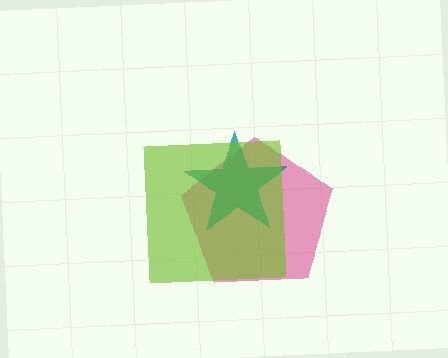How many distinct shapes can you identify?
There are 3 distinct shapes: a magenta pentagon, a teal star, a lime square.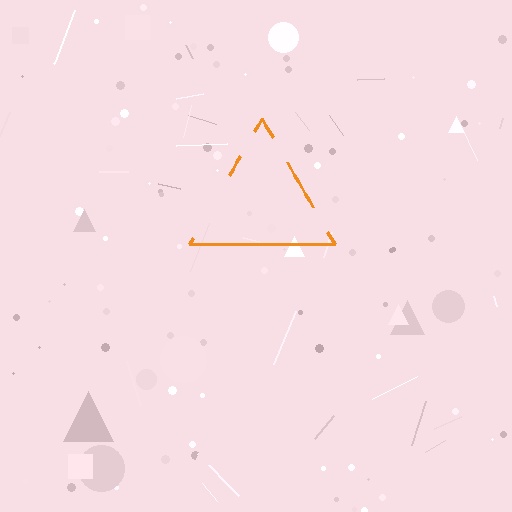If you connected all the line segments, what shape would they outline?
They would outline a triangle.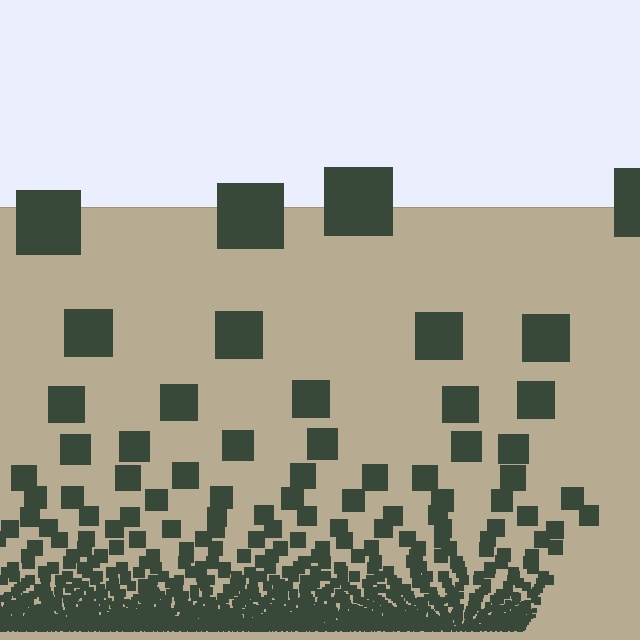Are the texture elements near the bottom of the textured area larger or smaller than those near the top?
Smaller. The gradient is inverted — elements near the bottom are smaller and denser.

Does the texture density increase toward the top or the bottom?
Density increases toward the bottom.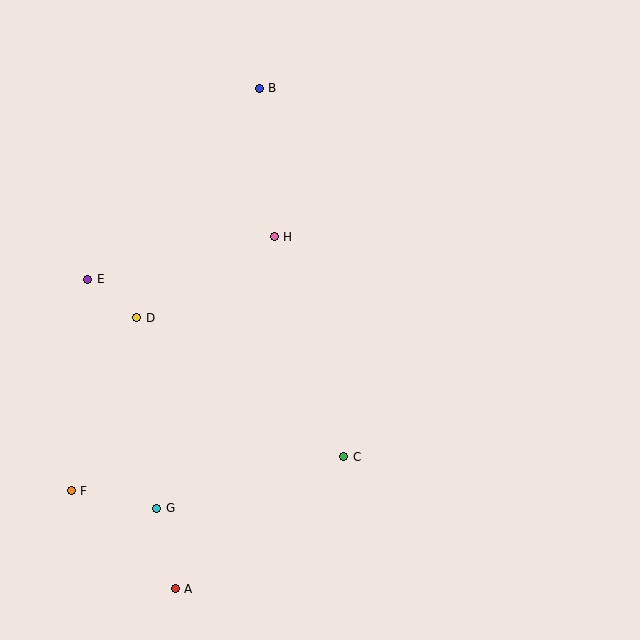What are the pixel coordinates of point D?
Point D is at (137, 318).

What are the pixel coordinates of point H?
Point H is at (274, 237).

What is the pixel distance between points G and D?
The distance between G and D is 191 pixels.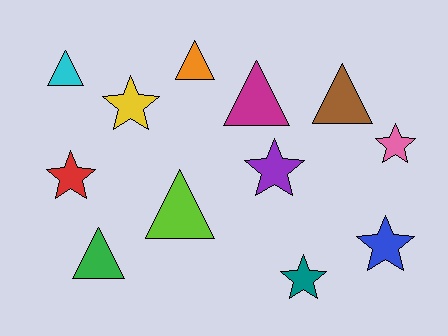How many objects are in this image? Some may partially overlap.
There are 12 objects.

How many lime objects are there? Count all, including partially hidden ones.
There is 1 lime object.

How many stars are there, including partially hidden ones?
There are 6 stars.